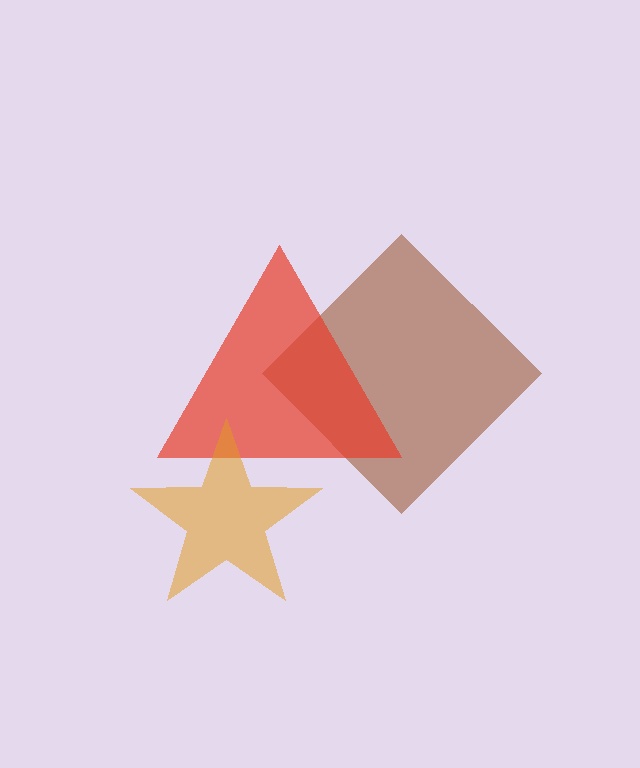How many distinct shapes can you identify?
There are 3 distinct shapes: a brown diamond, a red triangle, an orange star.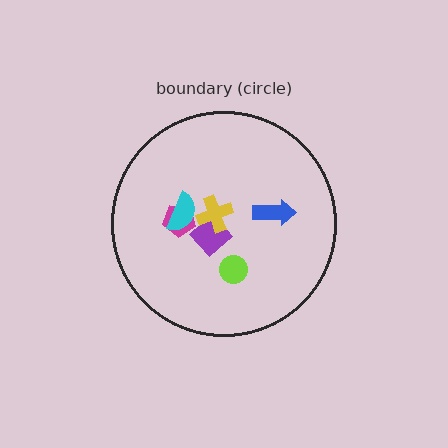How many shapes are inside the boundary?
6 inside, 0 outside.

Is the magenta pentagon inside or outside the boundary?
Inside.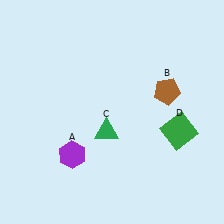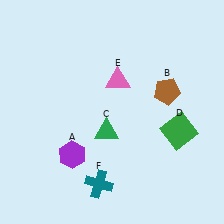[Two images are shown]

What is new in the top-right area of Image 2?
A pink triangle (E) was added in the top-right area of Image 2.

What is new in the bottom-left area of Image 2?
A teal cross (F) was added in the bottom-left area of Image 2.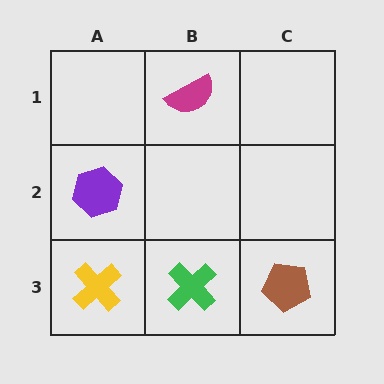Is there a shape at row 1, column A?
No, that cell is empty.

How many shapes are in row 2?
1 shape.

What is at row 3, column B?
A green cross.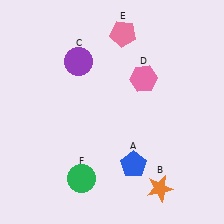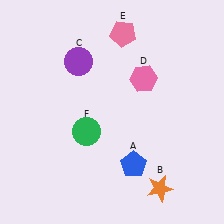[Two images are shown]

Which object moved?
The green circle (F) moved up.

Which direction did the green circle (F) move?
The green circle (F) moved up.